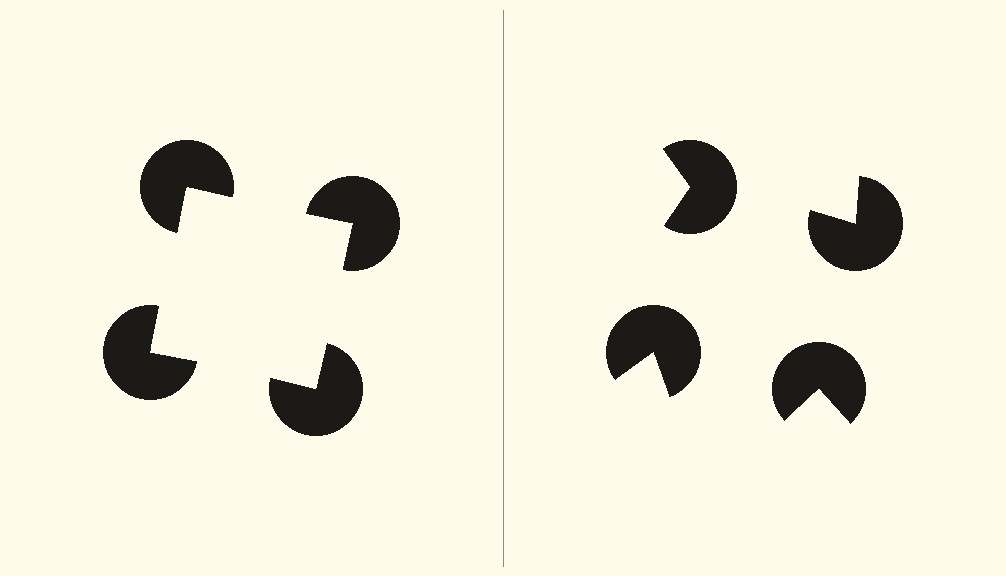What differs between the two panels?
The pac-man discs are positioned identically on both sides; only the wedge orientations differ. On the left they align to a square; on the right they are misaligned.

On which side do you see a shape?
An illusory square appears on the left side. On the right side the wedge cuts are rotated, so no coherent shape forms.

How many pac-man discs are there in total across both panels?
8 — 4 on each side.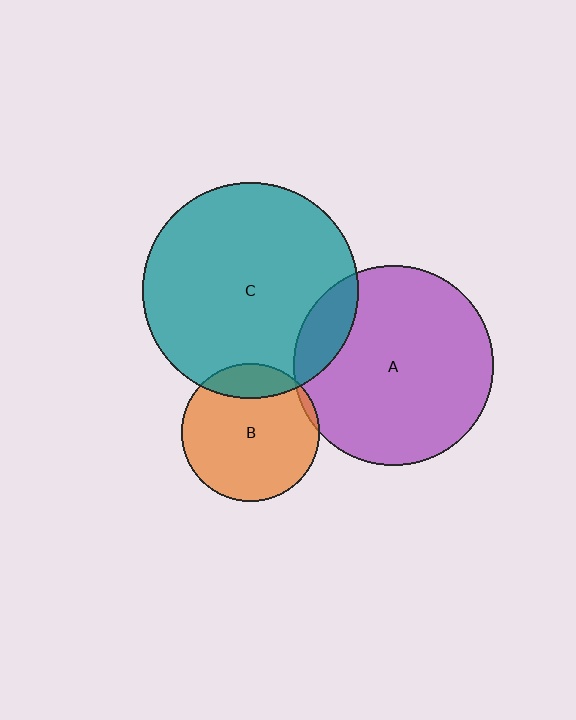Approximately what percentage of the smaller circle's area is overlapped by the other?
Approximately 15%.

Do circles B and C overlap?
Yes.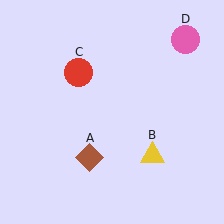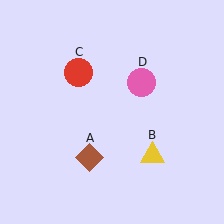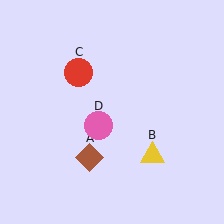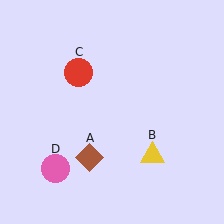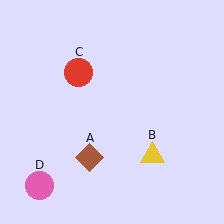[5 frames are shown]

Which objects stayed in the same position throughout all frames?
Brown diamond (object A) and yellow triangle (object B) and red circle (object C) remained stationary.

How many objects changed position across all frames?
1 object changed position: pink circle (object D).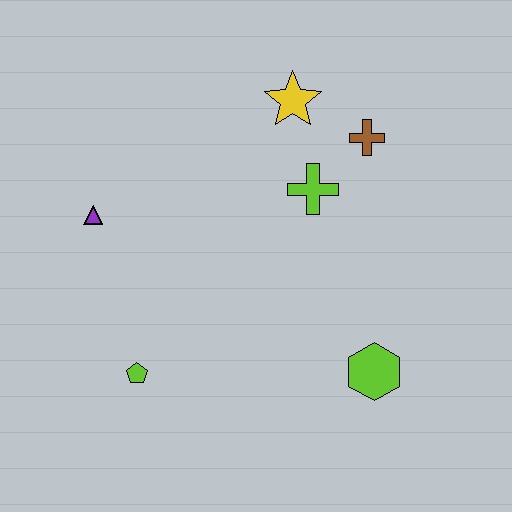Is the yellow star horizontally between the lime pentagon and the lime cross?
Yes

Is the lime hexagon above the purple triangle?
No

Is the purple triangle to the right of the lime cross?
No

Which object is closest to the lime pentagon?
The purple triangle is closest to the lime pentagon.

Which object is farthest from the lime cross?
The lime pentagon is farthest from the lime cross.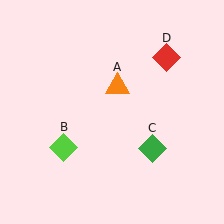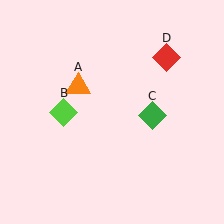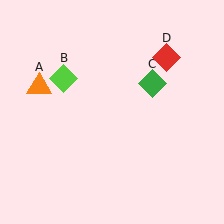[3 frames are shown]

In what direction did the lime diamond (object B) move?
The lime diamond (object B) moved up.